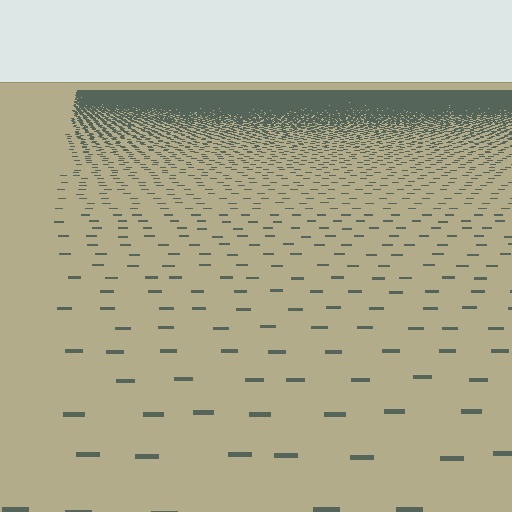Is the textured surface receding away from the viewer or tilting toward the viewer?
The surface is receding away from the viewer. Texture elements get smaller and denser toward the top.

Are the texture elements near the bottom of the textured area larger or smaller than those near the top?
Larger. Near the bottom, elements are closer to the viewer and appear at a bigger on-screen size.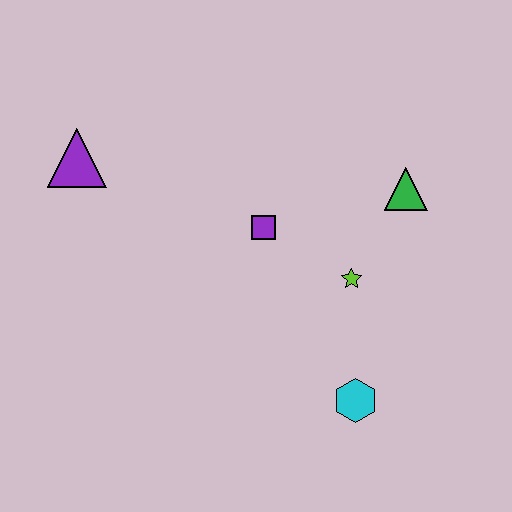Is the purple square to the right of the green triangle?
No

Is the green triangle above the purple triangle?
No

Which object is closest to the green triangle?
The lime star is closest to the green triangle.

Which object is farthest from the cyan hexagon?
The purple triangle is farthest from the cyan hexagon.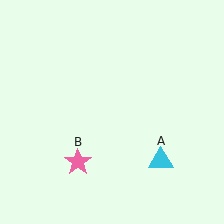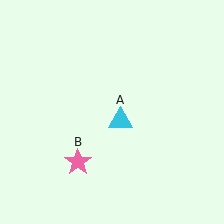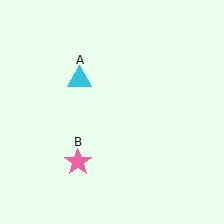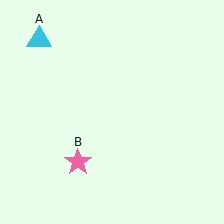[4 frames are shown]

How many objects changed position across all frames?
1 object changed position: cyan triangle (object A).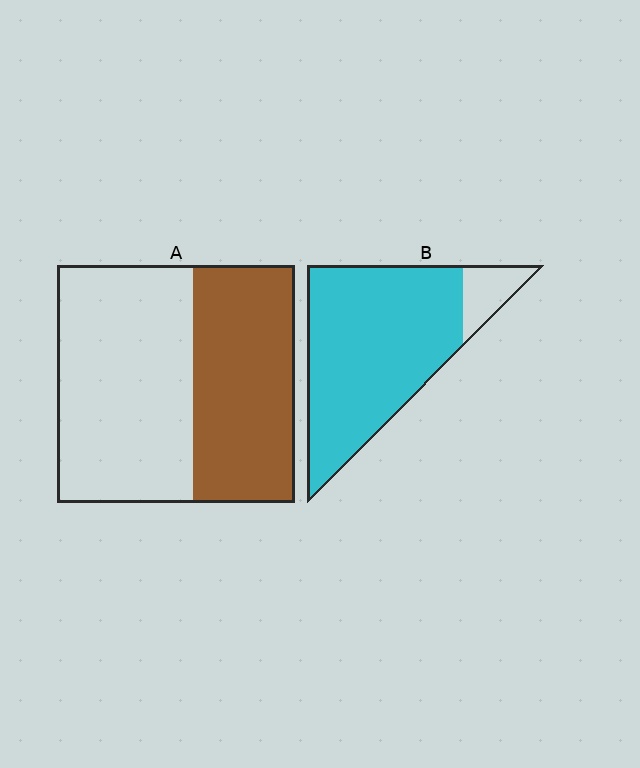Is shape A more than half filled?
No.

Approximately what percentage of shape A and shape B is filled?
A is approximately 45% and B is approximately 90%.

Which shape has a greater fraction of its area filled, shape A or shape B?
Shape B.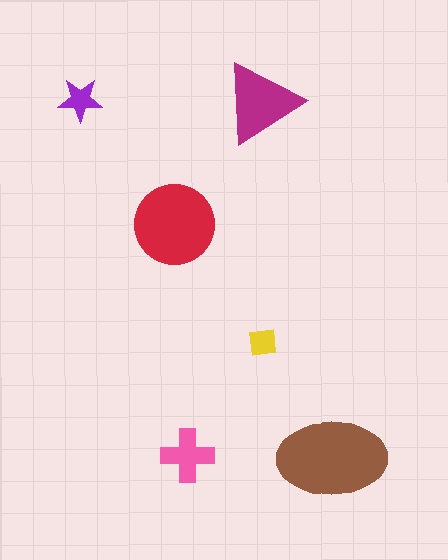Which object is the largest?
The brown ellipse.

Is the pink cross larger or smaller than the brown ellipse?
Smaller.